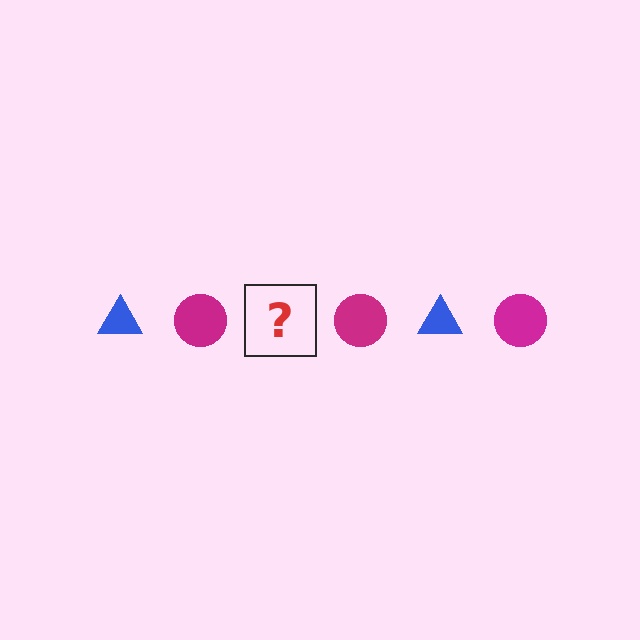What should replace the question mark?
The question mark should be replaced with a blue triangle.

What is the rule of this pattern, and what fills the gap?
The rule is that the pattern alternates between blue triangle and magenta circle. The gap should be filled with a blue triangle.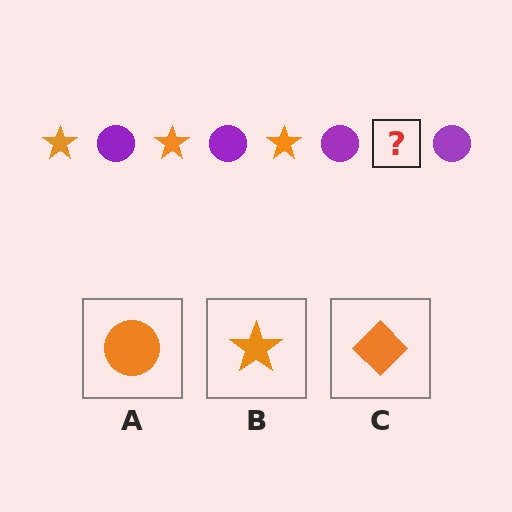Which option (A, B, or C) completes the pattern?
B.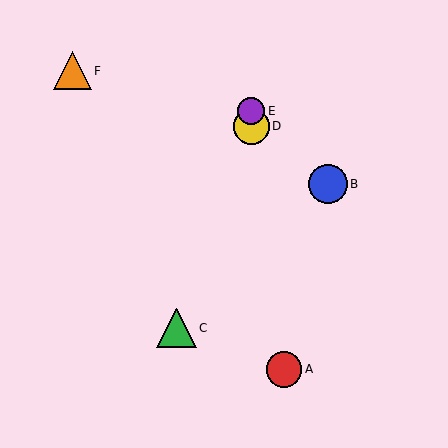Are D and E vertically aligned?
Yes, both are at x≈251.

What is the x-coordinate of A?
Object A is at x≈284.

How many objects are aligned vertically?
2 objects (D, E) are aligned vertically.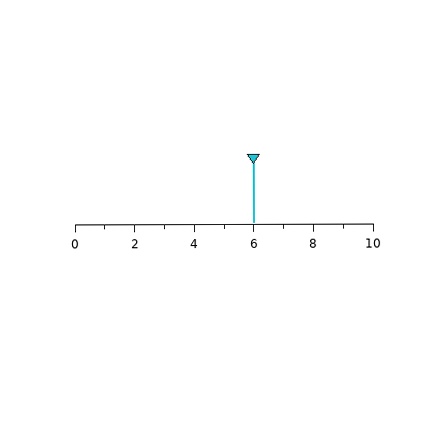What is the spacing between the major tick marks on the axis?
The major ticks are spaced 2 apart.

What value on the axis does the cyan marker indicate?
The marker indicates approximately 6.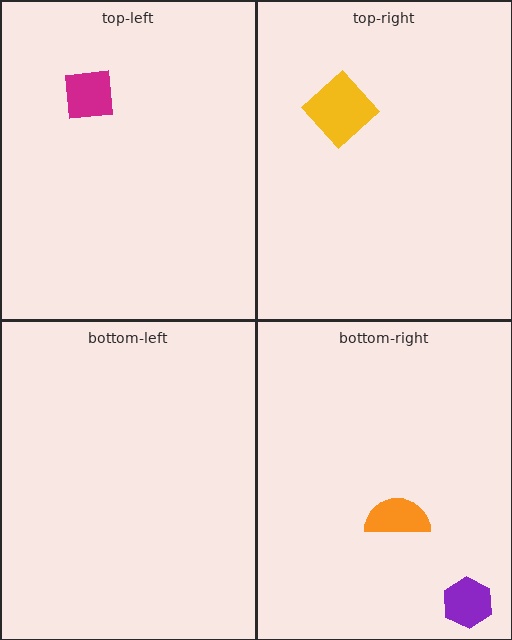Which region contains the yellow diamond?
The top-right region.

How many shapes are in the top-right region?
1.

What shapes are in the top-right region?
The yellow diamond.